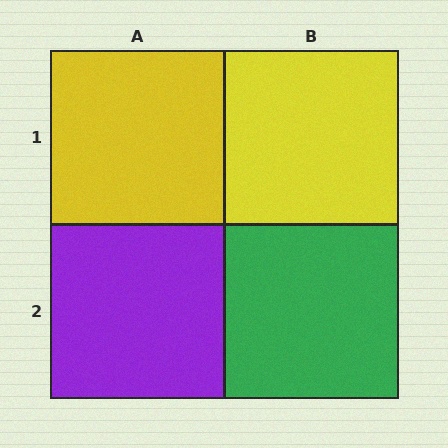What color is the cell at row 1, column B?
Yellow.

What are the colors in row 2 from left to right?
Purple, green.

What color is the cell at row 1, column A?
Yellow.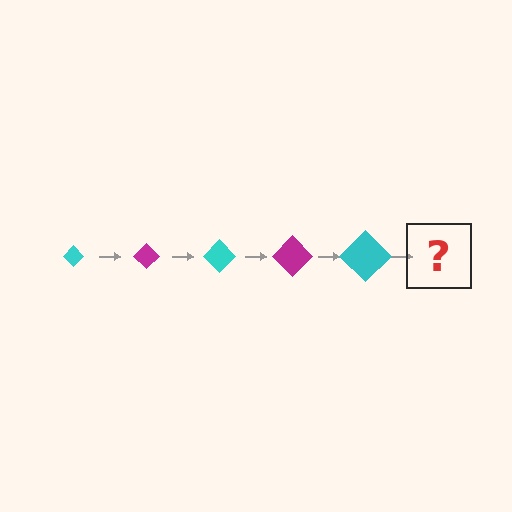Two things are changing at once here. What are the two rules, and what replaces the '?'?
The two rules are that the diamond grows larger each step and the color cycles through cyan and magenta. The '?' should be a magenta diamond, larger than the previous one.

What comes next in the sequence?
The next element should be a magenta diamond, larger than the previous one.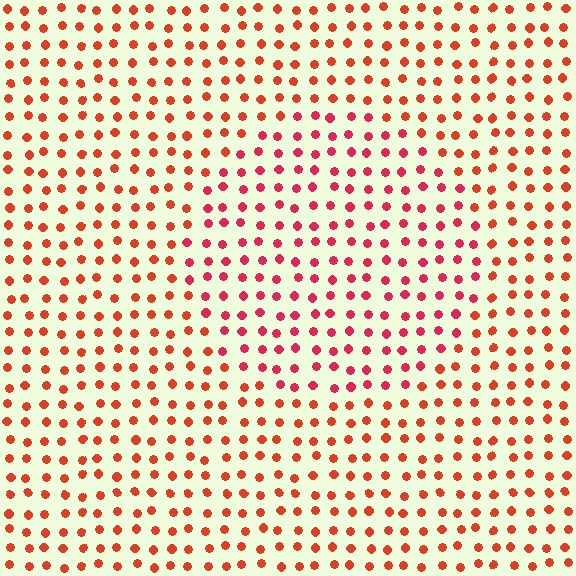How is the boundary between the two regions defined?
The boundary is defined purely by a slight shift in hue (about 25 degrees). Spacing, size, and orientation are identical on both sides.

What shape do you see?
I see a circle.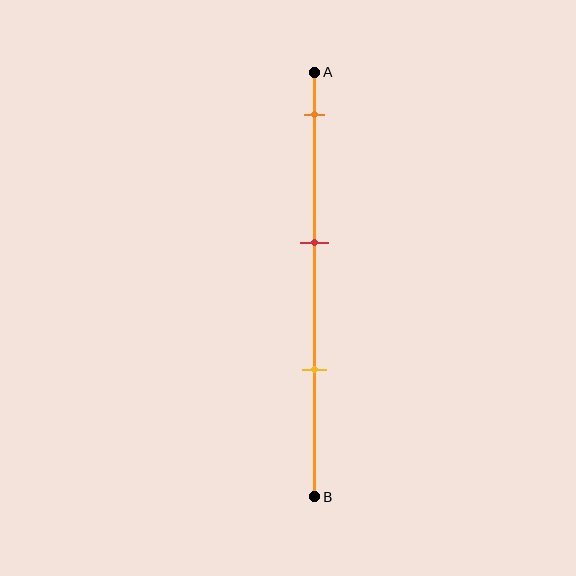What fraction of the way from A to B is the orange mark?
The orange mark is approximately 10% (0.1) of the way from A to B.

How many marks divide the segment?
There are 3 marks dividing the segment.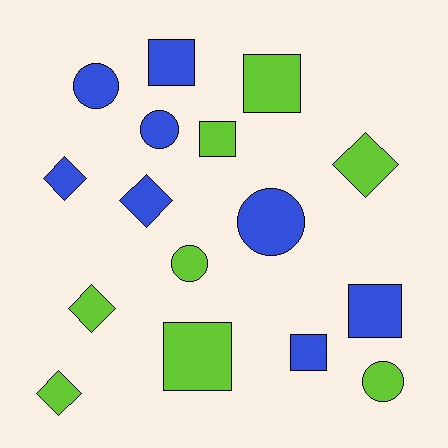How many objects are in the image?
There are 16 objects.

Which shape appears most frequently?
Square, with 6 objects.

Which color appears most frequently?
Blue, with 8 objects.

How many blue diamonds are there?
There are 2 blue diamonds.